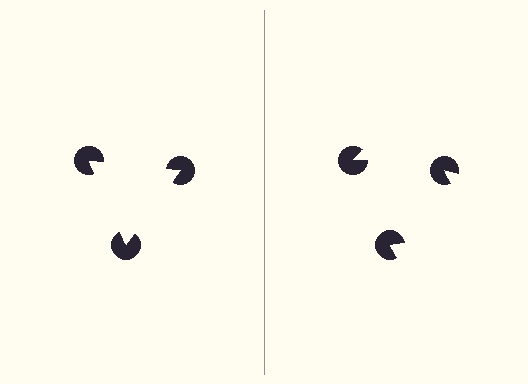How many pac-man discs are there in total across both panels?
6 — 3 on each side.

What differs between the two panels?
The pac-man discs are positioned identically on both sides; only the wedge orientations differ. On the left they align to a triangle; on the right they are misaligned.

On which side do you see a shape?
An illusory triangle appears on the left side. On the right side the wedge cuts are rotated, so no coherent shape forms.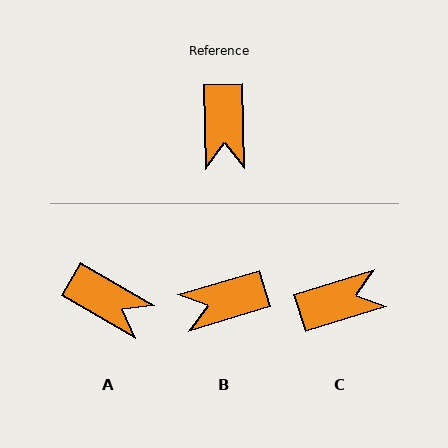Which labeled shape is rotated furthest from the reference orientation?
C, about 106 degrees away.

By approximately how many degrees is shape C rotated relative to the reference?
Approximately 106 degrees counter-clockwise.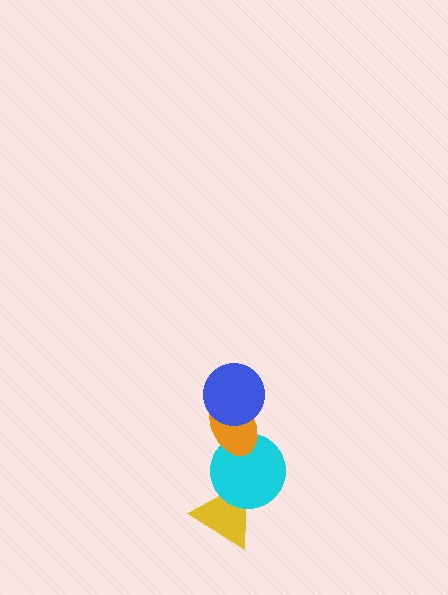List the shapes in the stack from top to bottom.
From top to bottom: the blue circle, the orange ellipse, the cyan circle, the yellow triangle.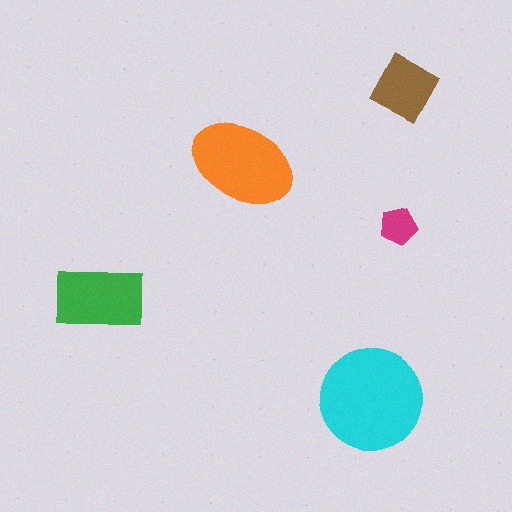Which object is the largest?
The cyan circle.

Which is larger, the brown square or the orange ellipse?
The orange ellipse.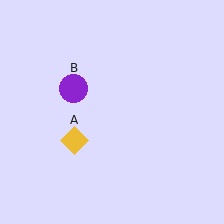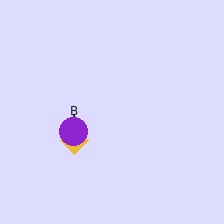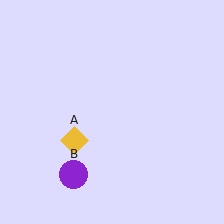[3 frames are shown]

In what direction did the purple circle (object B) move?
The purple circle (object B) moved down.